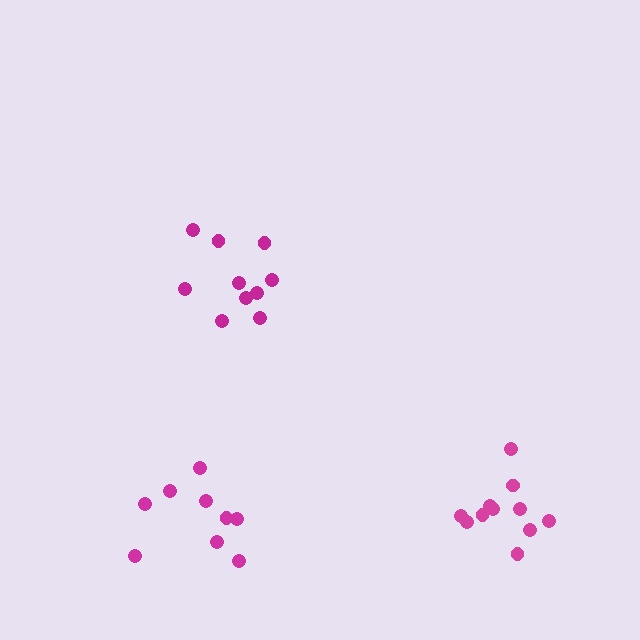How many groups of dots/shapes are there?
There are 3 groups.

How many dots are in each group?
Group 1: 10 dots, Group 2: 9 dots, Group 3: 11 dots (30 total).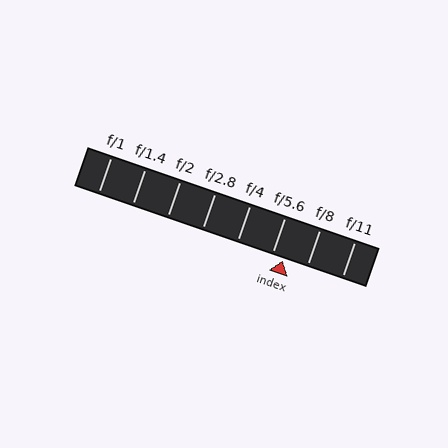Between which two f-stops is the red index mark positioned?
The index mark is between f/5.6 and f/8.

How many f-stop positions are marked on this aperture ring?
There are 8 f-stop positions marked.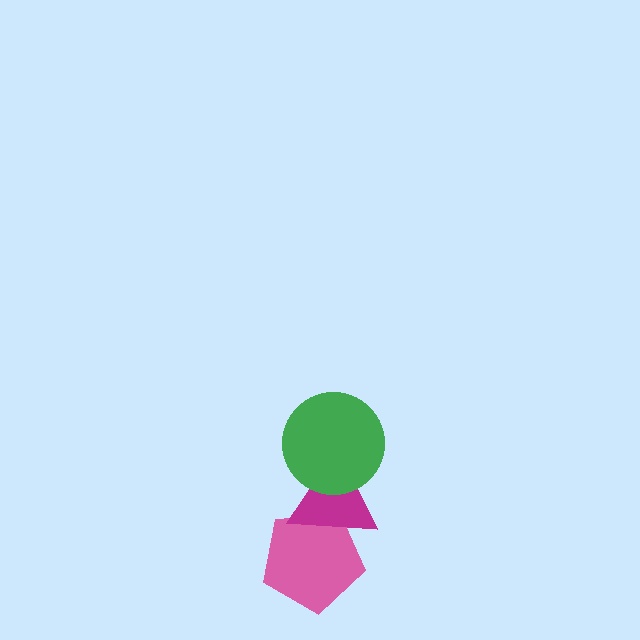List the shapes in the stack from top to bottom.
From top to bottom: the green circle, the magenta triangle, the pink pentagon.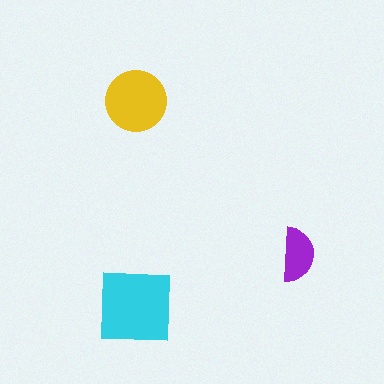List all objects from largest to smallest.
The cyan square, the yellow circle, the purple semicircle.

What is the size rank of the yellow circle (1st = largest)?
2nd.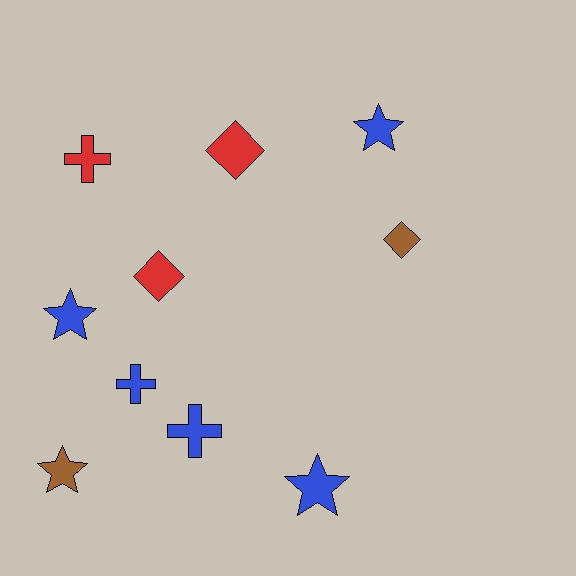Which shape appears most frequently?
Star, with 4 objects.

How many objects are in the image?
There are 10 objects.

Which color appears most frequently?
Blue, with 5 objects.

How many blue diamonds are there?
There are no blue diamonds.